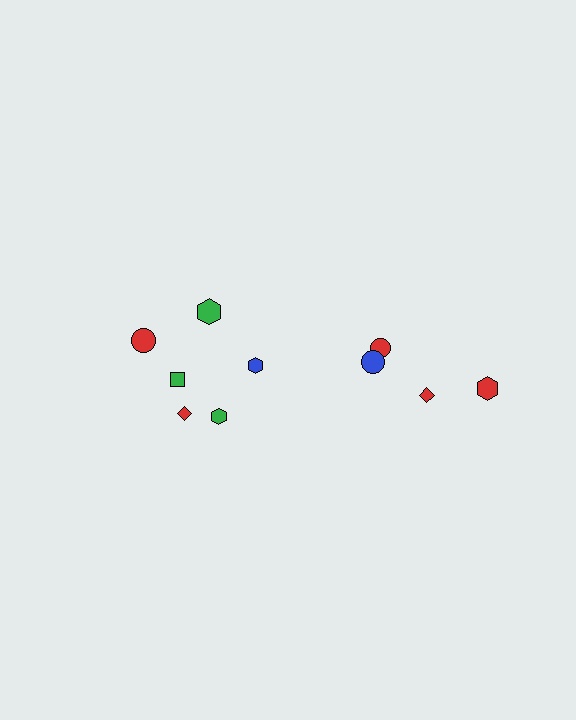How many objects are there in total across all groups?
There are 10 objects.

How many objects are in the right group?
There are 4 objects.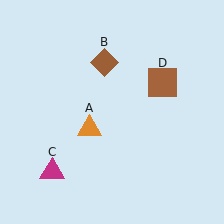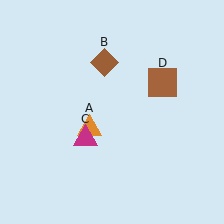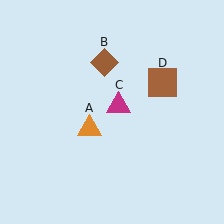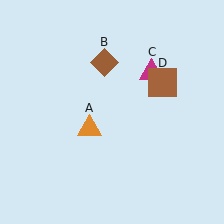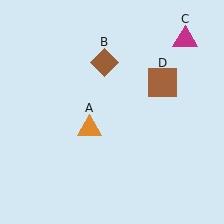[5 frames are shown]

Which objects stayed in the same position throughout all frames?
Orange triangle (object A) and brown diamond (object B) and brown square (object D) remained stationary.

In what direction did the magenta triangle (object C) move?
The magenta triangle (object C) moved up and to the right.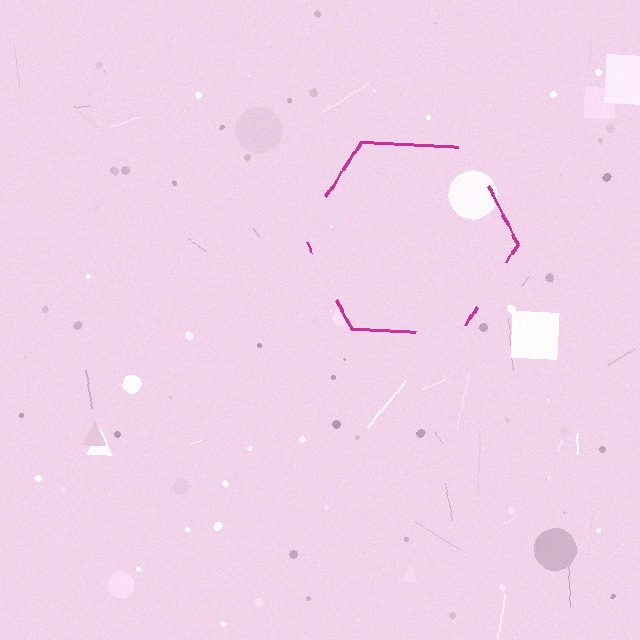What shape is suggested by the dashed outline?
The dashed outline suggests a hexagon.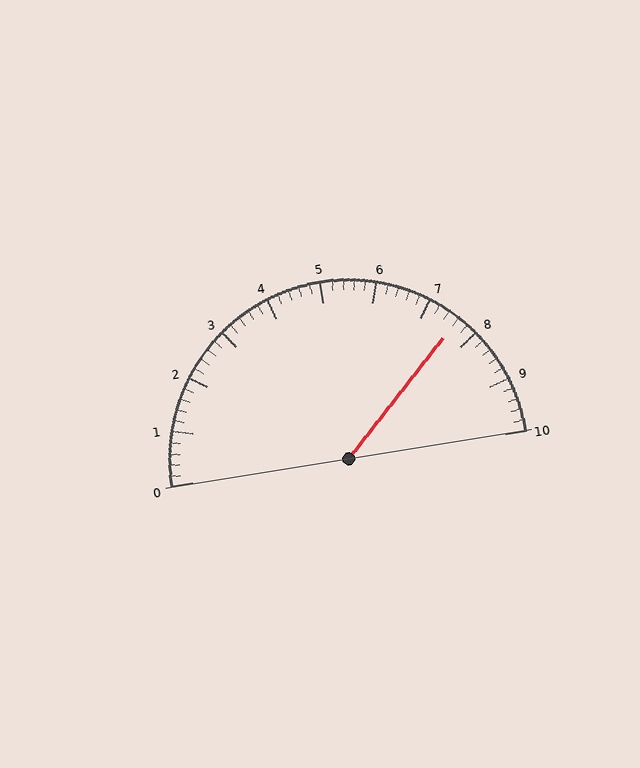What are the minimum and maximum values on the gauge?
The gauge ranges from 0 to 10.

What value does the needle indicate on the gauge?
The needle indicates approximately 7.6.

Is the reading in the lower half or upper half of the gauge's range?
The reading is in the upper half of the range (0 to 10).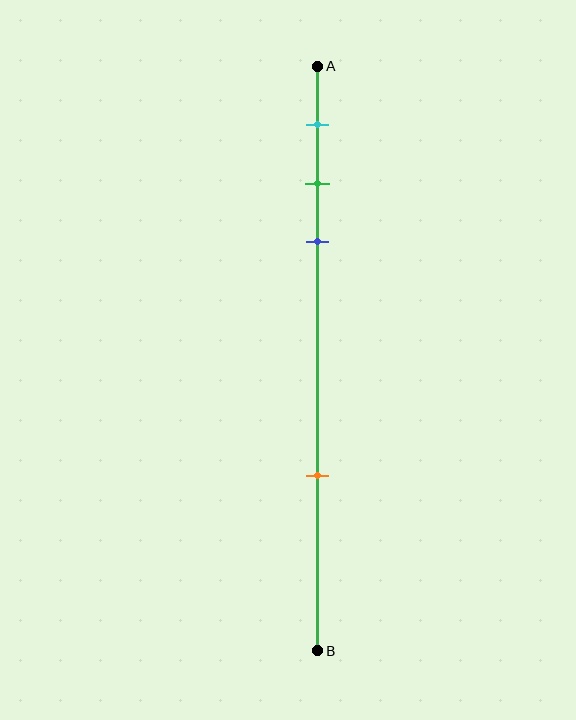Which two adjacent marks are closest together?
The green and blue marks are the closest adjacent pair.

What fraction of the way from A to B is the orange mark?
The orange mark is approximately 70% (0.7) of the way from A to B.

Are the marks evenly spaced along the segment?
No, the marks are not evenly spaced.